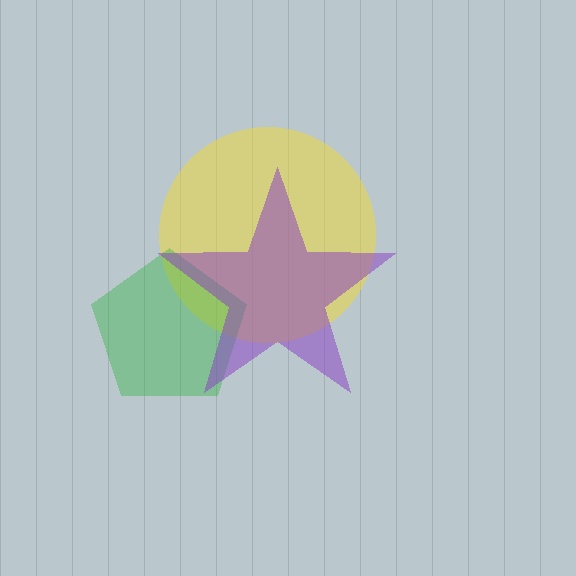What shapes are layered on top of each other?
The layered shapes are: a yellow circle, a green pentagon, a purple star.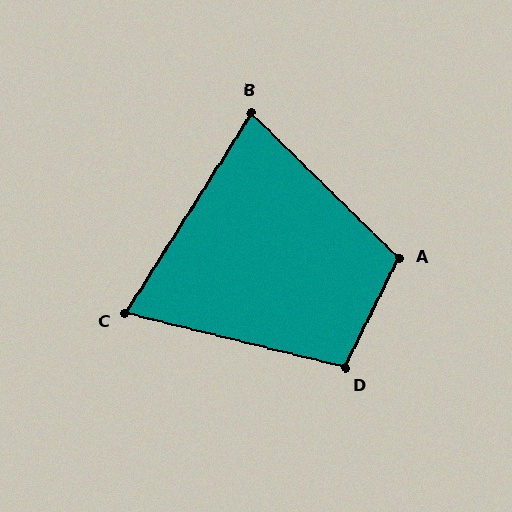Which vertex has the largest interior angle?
A, at approximately 108 degrees.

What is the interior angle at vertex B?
Approximately 78 degrees (acute).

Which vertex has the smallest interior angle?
C, at approximately 72 degrees.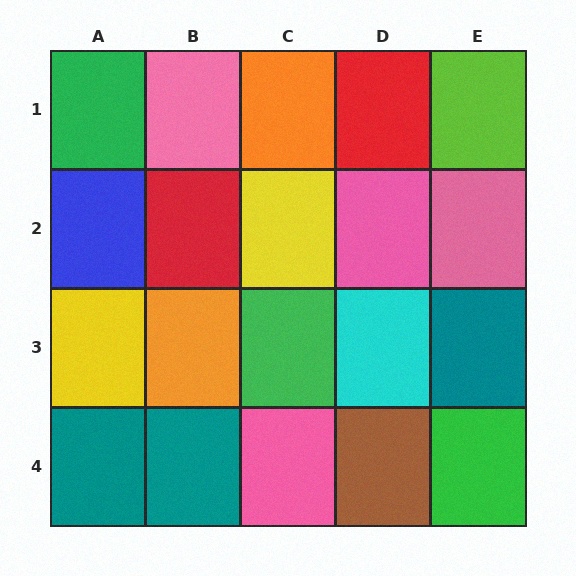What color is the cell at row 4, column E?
Green.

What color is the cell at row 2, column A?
Blue.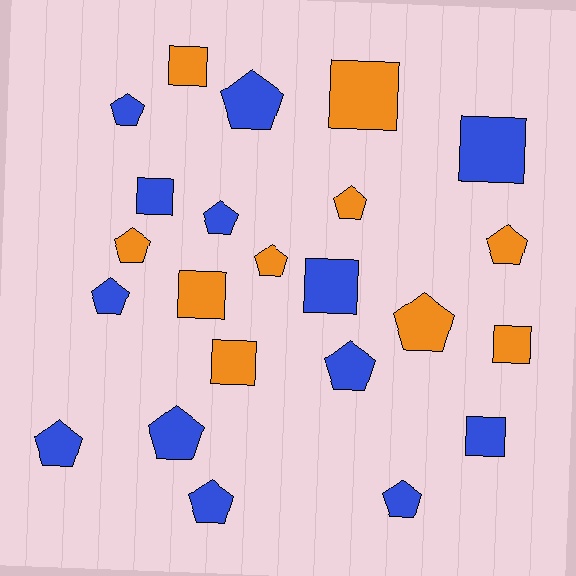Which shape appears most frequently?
Pentagon, with 14 objects.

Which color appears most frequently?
Blue, with 13 objects.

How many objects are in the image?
There are 23 objects.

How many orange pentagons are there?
There are 5 orange pentagons.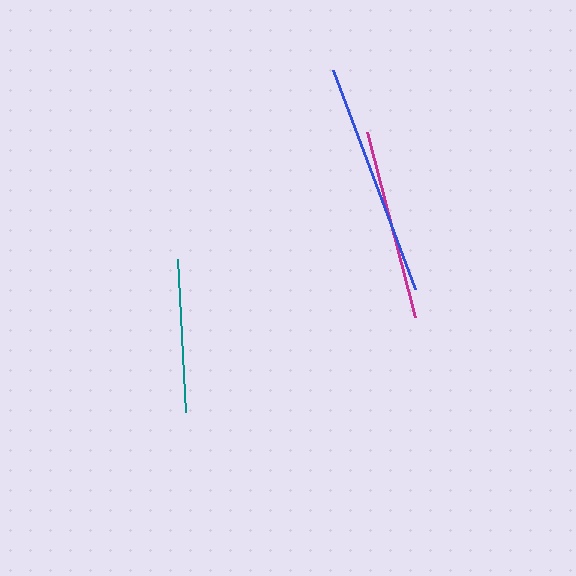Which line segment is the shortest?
The teal line is the shortest at approximately 154 pixels.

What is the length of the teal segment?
The teal segment is approximately 154 pixels long.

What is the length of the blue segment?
The blue segment is approximately 234 pixels long.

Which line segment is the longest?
The blue line is the longest at approximately 234 pixels.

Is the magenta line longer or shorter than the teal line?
The magenta line is longer than the teal line.